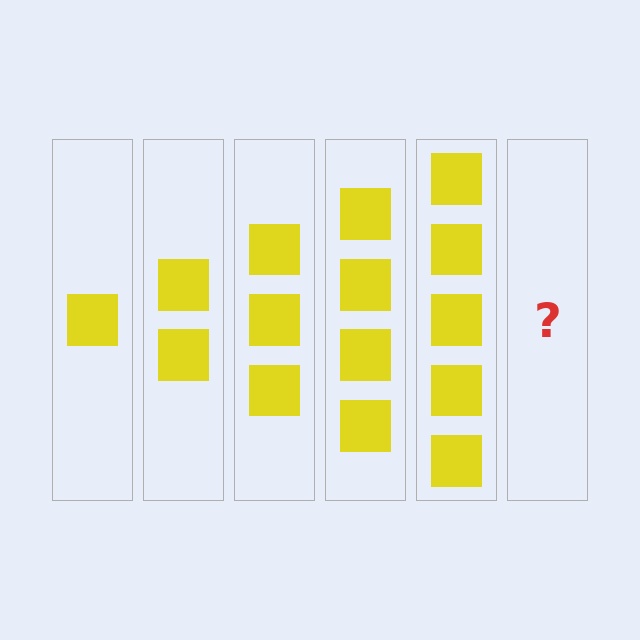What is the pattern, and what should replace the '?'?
The pattern is that each step adds one more square. The '?' should be 6 squares.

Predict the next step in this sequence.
The next step is 6 squares.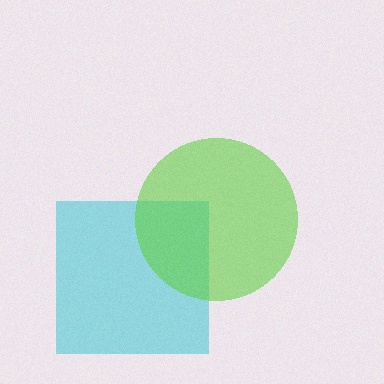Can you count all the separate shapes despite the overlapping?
Yes, there are 2 separate shapes.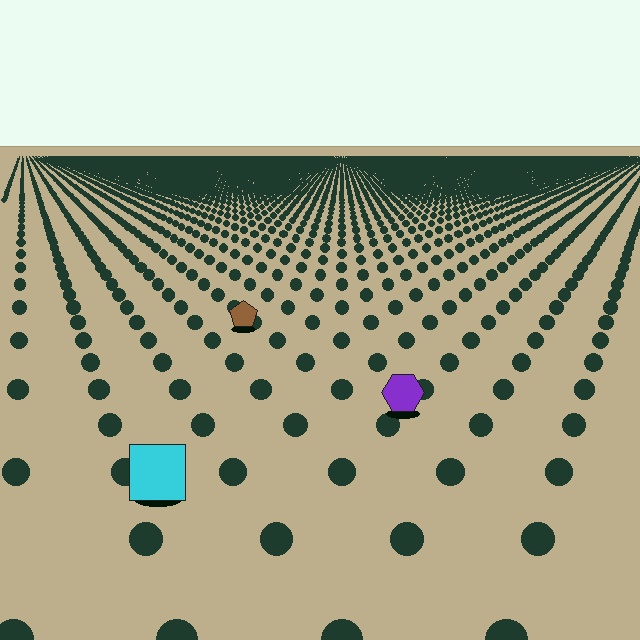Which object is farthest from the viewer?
The brown pentagon is farthest from the viewer. It appears smaller and the ground texture around it is denser.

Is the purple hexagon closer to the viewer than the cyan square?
No. The cyan square is closer — you can tell from the texture gradient: the ground texture is coarser near it.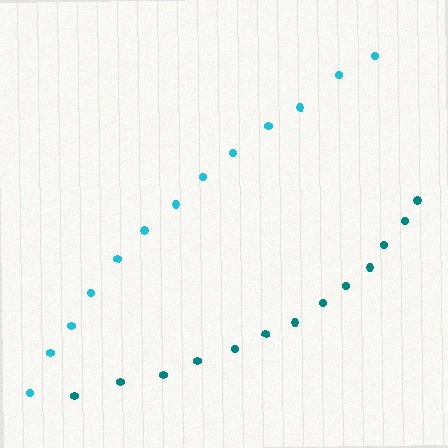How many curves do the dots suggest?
There are 2 distinct paths.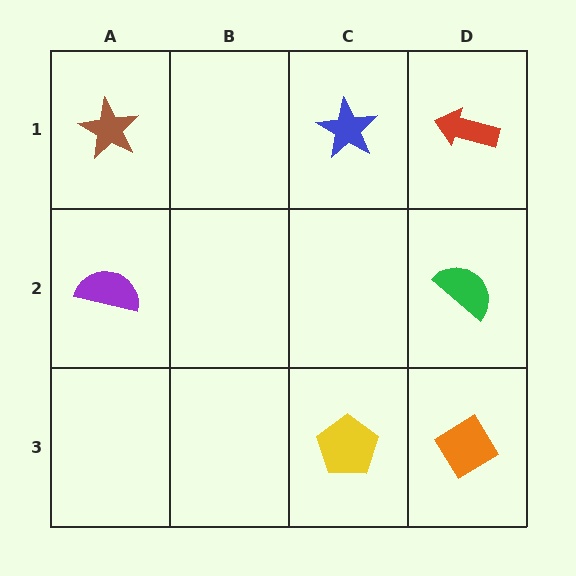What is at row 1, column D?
A red arrow.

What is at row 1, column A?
A brown star.